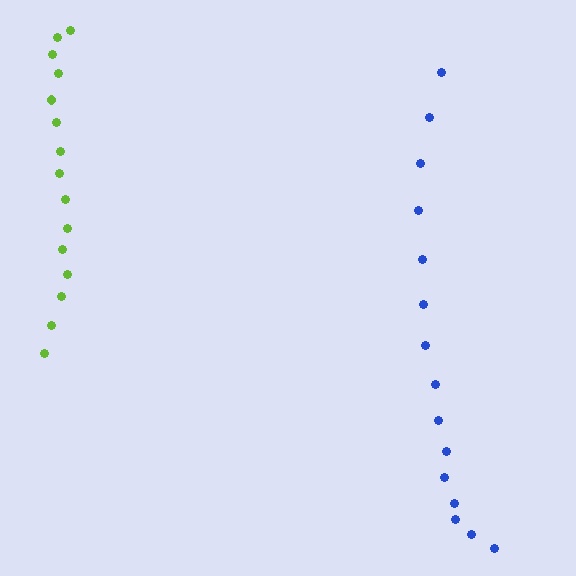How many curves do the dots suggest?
There are 2 distinct paths.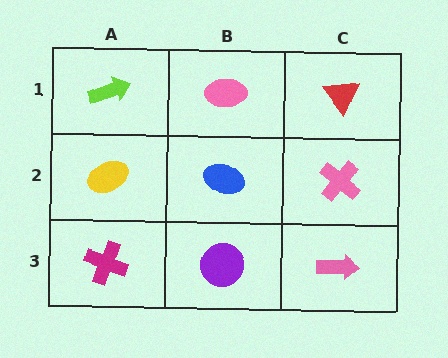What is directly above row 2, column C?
A red triangle.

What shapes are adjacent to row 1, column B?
A blue ellipse (row 2, column B), a lime arrow (row 1, column A), a red triangle (row 1, column C).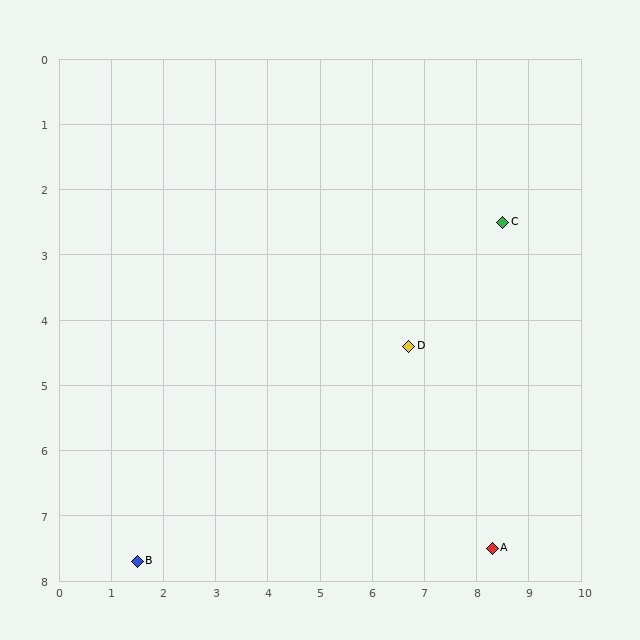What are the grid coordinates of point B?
Point B is at approximately (1.5, 7.7).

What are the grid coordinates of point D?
Point D is at approximately (6.7, 4.4).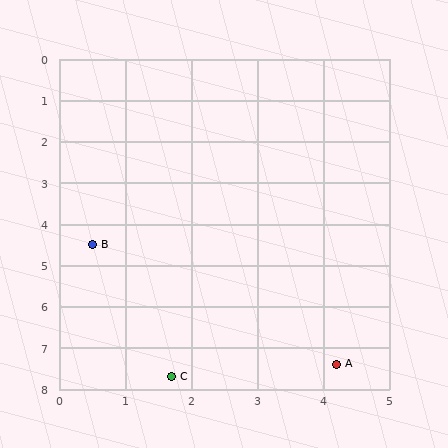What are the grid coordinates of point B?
Point B is at approximately (0.5, 4.5).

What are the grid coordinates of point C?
Point C is at approximately (1.7, 7.7).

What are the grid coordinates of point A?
Point A is at approximately (4.2, 7.4).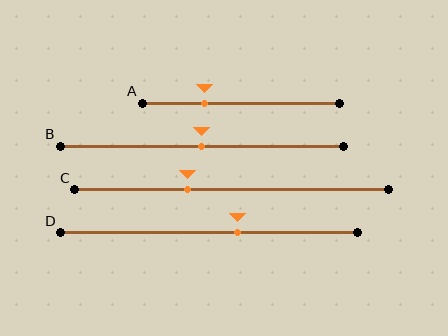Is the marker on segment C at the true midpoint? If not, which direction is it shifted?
No, the marker on segment C is shifted to the left by about 14% of the segment length.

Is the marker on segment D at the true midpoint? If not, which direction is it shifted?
No, the marker on segment D is shifted to the right by about 10% of the segment length.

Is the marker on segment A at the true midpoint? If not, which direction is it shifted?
No, the marker on segment A is shifted to the left by about 18% of the segment length.